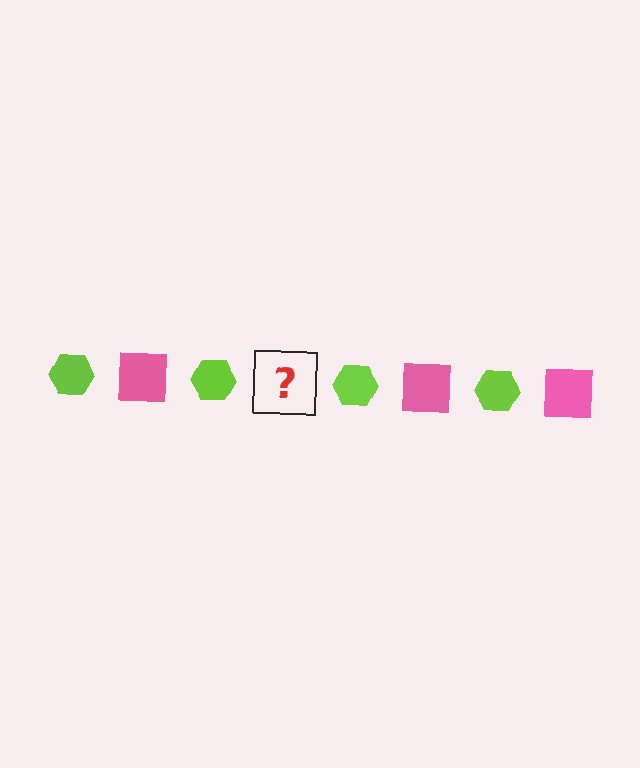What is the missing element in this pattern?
The missing element is a pink square.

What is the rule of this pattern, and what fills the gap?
The rule is that the pattern alternates between lime hexagon and pink square. The gap should be filled with a pink square.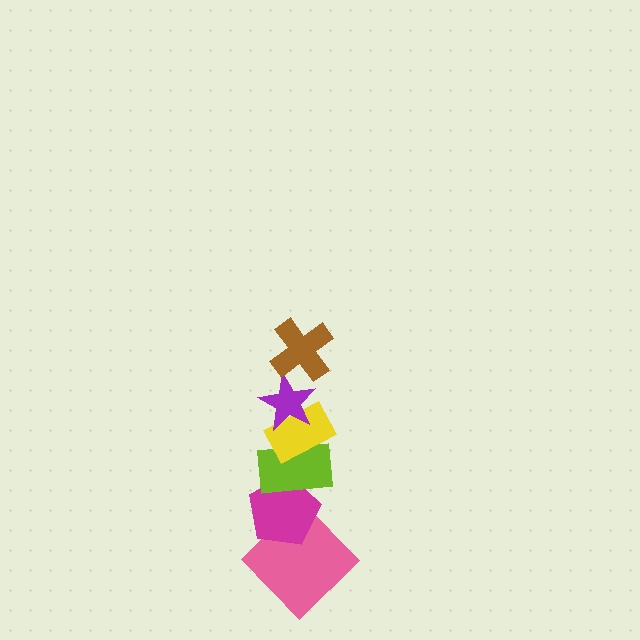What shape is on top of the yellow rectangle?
The purple star is on top of the yellow rectangle.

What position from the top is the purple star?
The purple star is 2nd from the top.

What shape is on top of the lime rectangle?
The yellow rectangle is on top of the lime rectangle.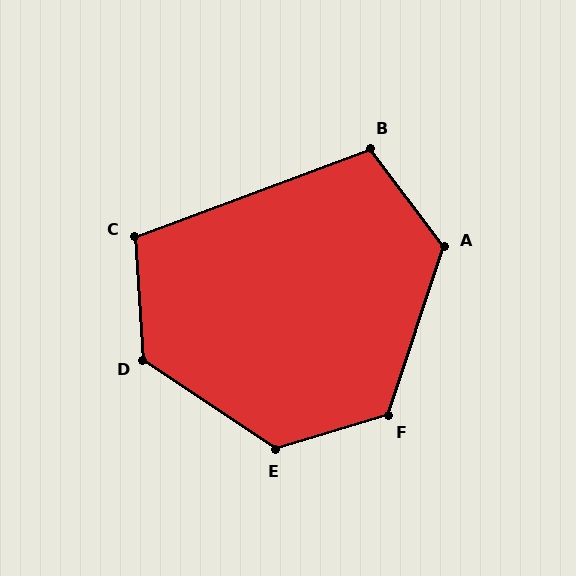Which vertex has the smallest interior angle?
C, at approximately 106 degrees.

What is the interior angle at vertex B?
Approximately 107 degrees (obtuse).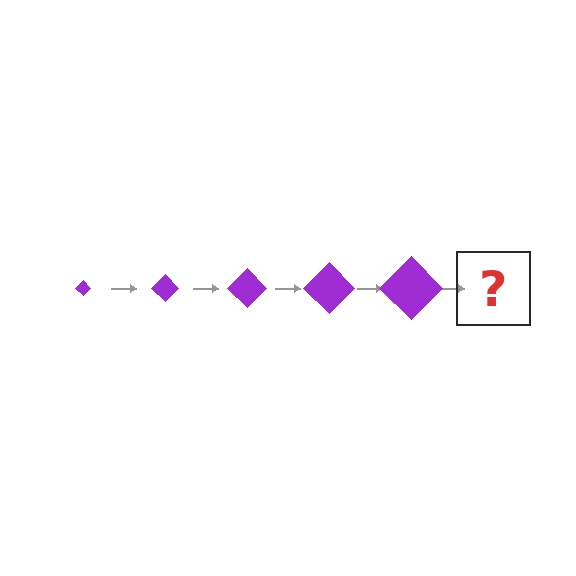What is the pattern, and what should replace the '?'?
The pattern is that the diamond gets progressively larger each step. The '?' should be a purple diamond, larger than the previous one.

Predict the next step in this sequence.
The next step is a purple diamond, larger than the previous one.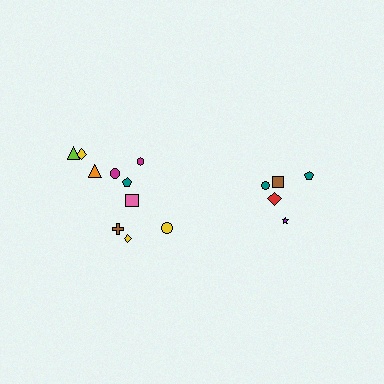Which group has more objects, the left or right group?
The left group.